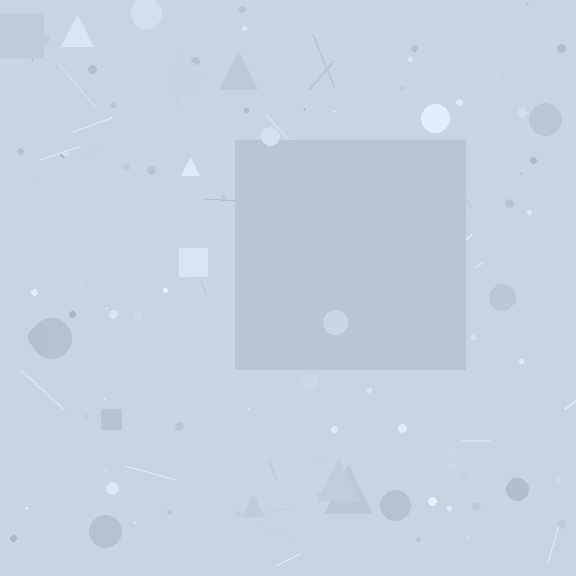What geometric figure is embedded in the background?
A square is embedded in the background.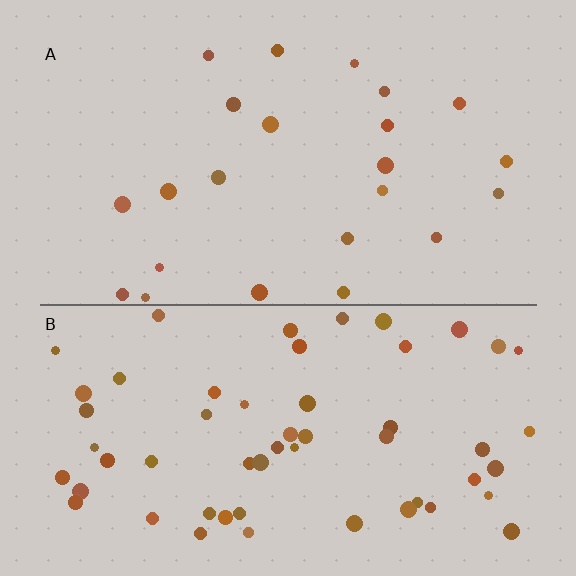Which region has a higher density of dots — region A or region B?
B (the bottom).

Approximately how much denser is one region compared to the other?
Approximately 2.5× — region B over region A.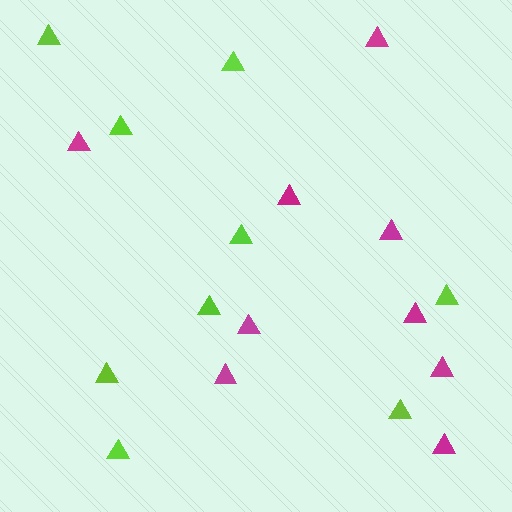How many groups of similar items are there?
There are 2 groups: one group of lime triangles (9) and one group of magenta triangles (9).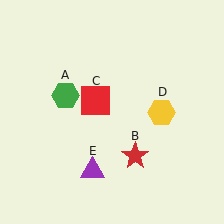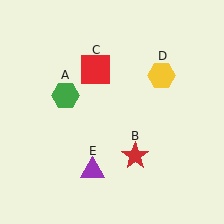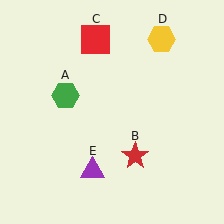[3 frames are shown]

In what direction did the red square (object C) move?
The red square (object C) moved up.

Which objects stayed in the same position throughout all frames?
Green hexagon (object A) and red star (object B) and purple triangle (object E) remained stationary.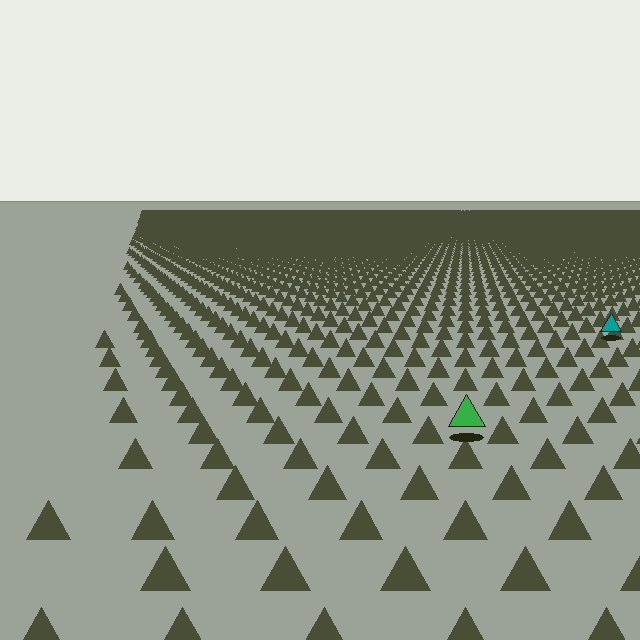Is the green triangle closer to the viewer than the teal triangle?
Yes. The green triangle is closer — you can tell from the texture gradient: the ground texture is coarser near it.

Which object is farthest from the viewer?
The teal triangle is farthest from the viewer. It appears smaller and the ground texture around it is denser.